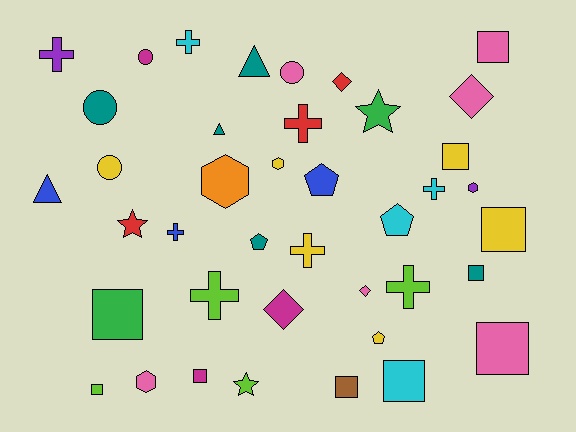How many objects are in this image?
There are 40 objects.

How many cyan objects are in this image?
There are 4 cyan objects.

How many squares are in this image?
There are 10 squares.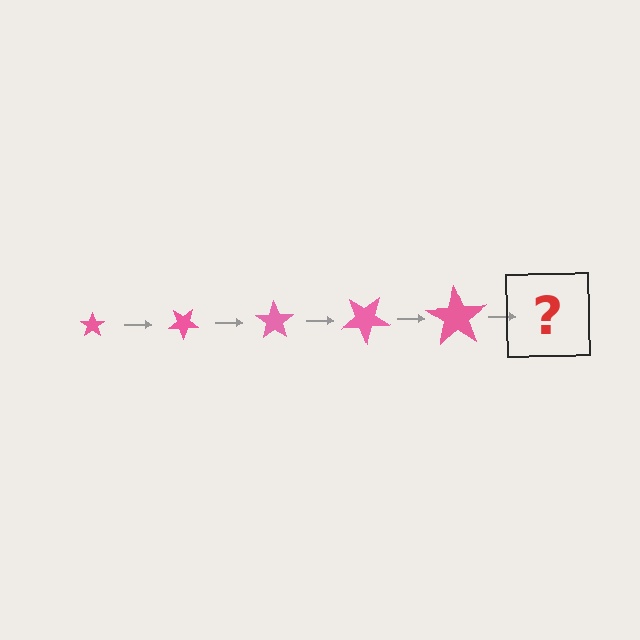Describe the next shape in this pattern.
It should be a star, larger than the previous one and rotated 175 degrees from the start.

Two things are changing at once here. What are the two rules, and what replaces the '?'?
The two rules are that the star grows larger each step and it rotates 35 degrees each step. The '?' should be a star, larger than the previous one and rotated 175 degrees from the start.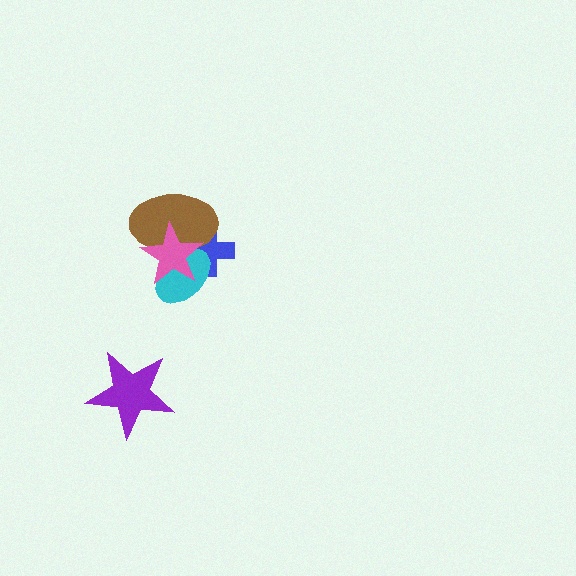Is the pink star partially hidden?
No, no other shape covers it.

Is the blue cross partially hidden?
Yes, it is partially covered by another shape.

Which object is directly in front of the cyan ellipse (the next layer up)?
The brown ellipse is directly in front of the cyan ellipse.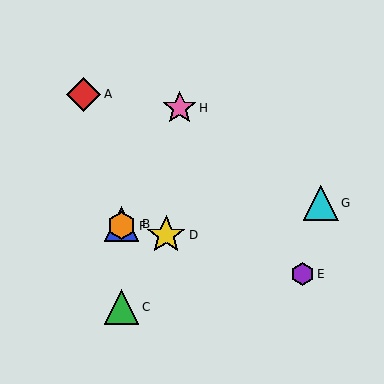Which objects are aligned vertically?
Objects B, C, F are aligned vertically.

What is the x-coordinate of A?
Object A is at x≈84.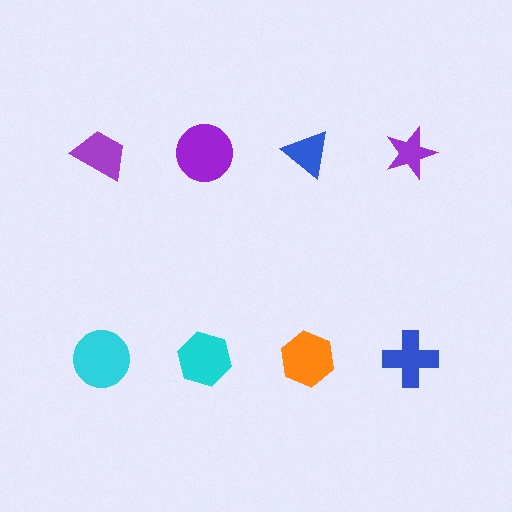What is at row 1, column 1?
A purple trapezoid.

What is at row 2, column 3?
An orange hexagon.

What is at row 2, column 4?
A blue cross.